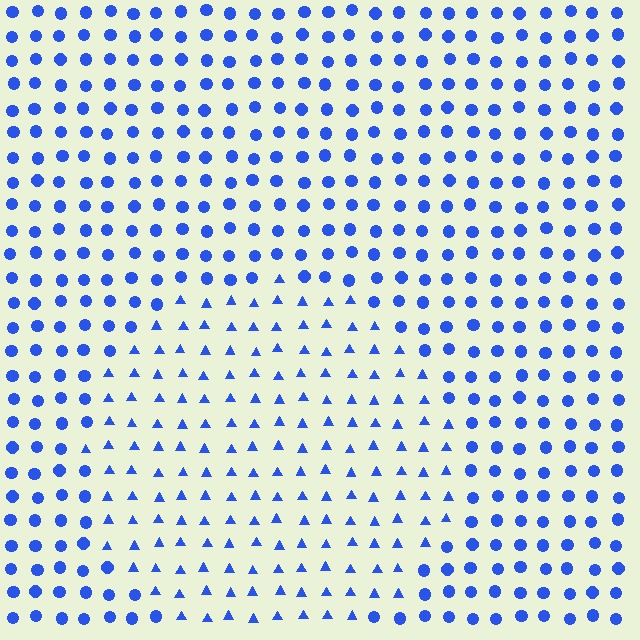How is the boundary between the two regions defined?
The boundary is defined by a change in element shape: triangles inside vs. circles outside. All elements share the same color and spacing.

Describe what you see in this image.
The image is filled with small blue elements arranged in a uniform grid. A circle-shaped region contains triangles, while the surrounding area contains circles. The boundary is defined purely by the change in element shape.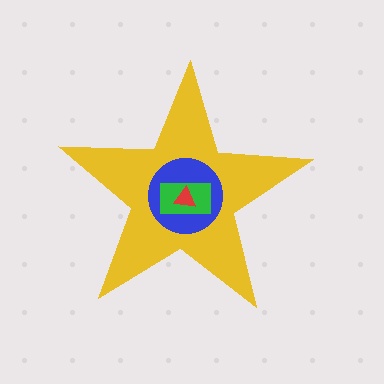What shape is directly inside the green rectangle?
The red triangle.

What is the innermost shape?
The red triangle.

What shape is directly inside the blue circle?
The green rectangle.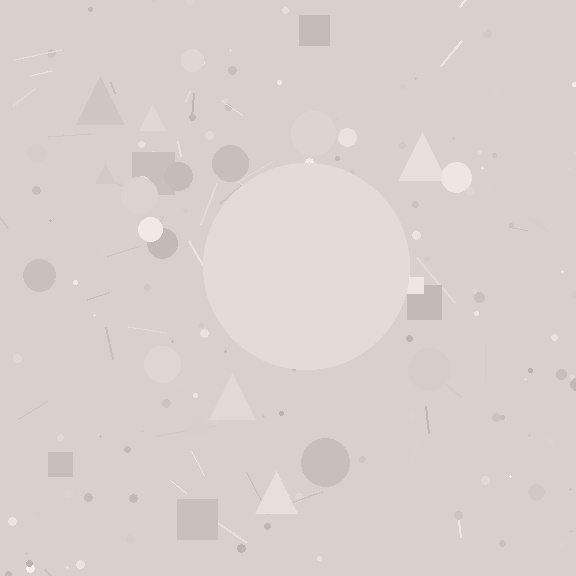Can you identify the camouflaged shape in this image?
The camouflaged shape is a circle.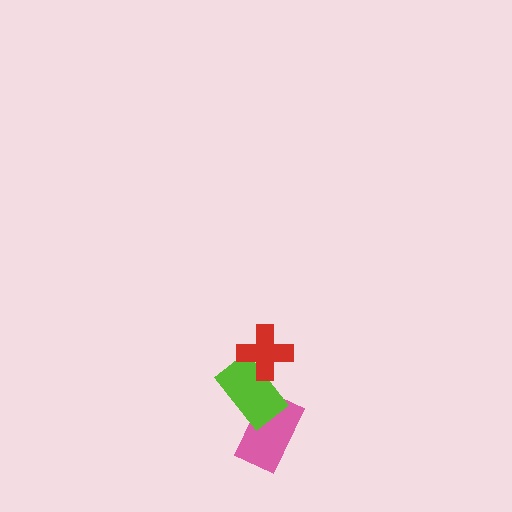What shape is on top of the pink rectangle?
The lime rectangle is on top of the pink rectangle.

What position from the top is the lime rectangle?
The lime rectangle is 2nd from the top.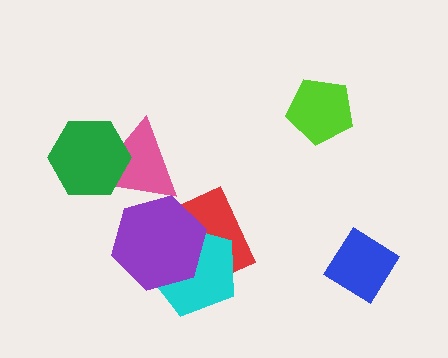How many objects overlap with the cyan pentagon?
2 objects overlap with the cyan pentagon.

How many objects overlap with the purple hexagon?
3 objects overlap with the purple hexagon.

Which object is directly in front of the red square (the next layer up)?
The cyan pentagon is directly in front of the red square.